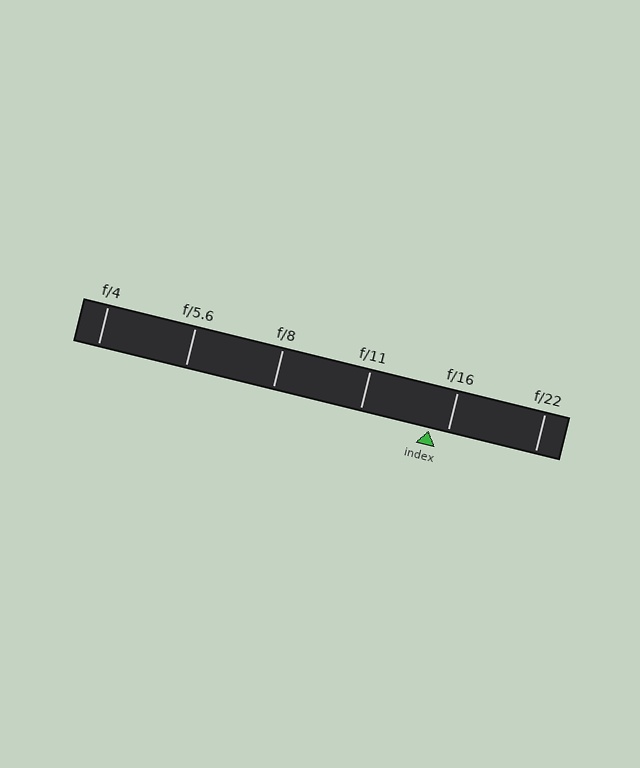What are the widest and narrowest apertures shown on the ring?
The widest aperture shown is f/4 and the narrowest is f/22.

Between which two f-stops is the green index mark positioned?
The index mark is between f/11 and f/16.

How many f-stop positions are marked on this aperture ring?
There are 6 f-stop positions marked.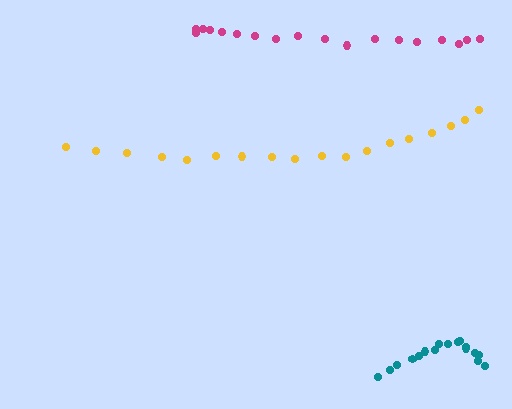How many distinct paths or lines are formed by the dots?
There are 3 distinct paths.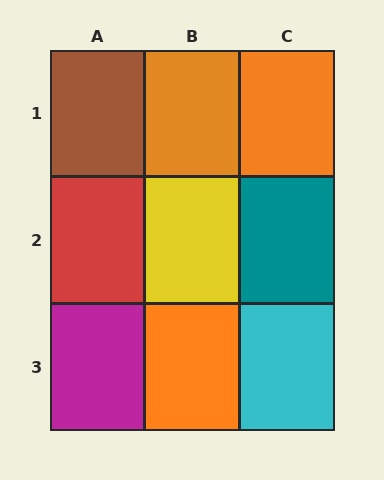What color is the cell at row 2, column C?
Teal.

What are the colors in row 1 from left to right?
Brown, orange, orange.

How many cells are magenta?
1 cell is magenta.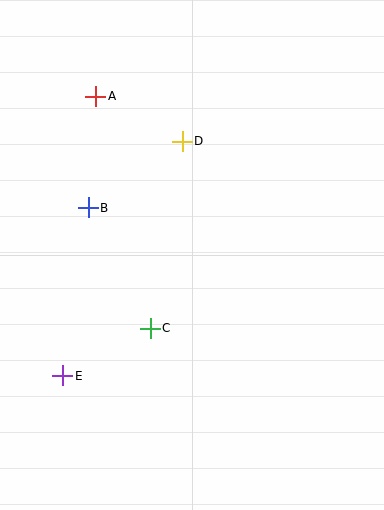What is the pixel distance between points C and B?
The distance between C and B is 136 pixels.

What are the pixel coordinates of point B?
Point B is at (88, 208).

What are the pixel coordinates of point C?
Point C is at (150, 328).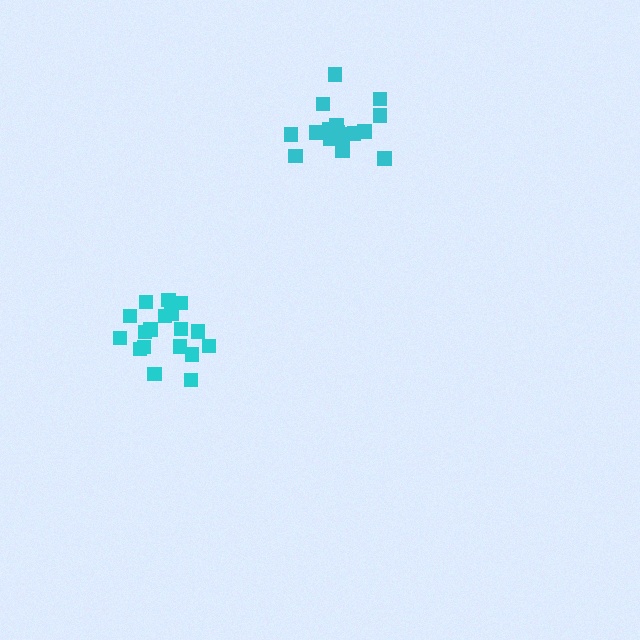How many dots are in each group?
Group 1: 18 dots, Group 2: 18 dots (36 total).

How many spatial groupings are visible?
There are 2 spatial groupings.